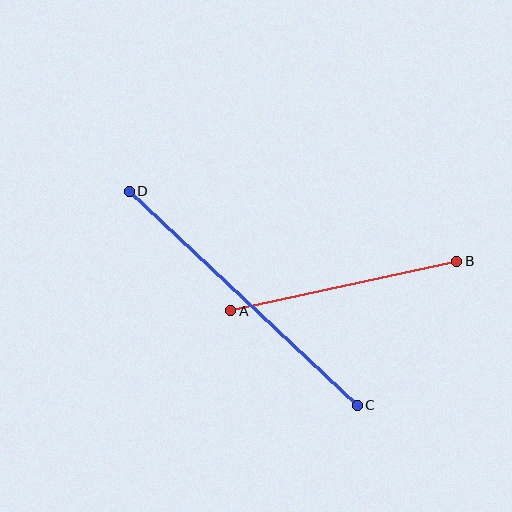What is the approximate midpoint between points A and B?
The midpoint is at approximately (344, 286) pixels.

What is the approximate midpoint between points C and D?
The midpoint is at approximately (243, 298) pixels.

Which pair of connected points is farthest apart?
Points C and D are farthest apart.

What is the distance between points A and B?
The distance is approximately 231 pixels.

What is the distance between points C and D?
The distance is approximately 313 pixels.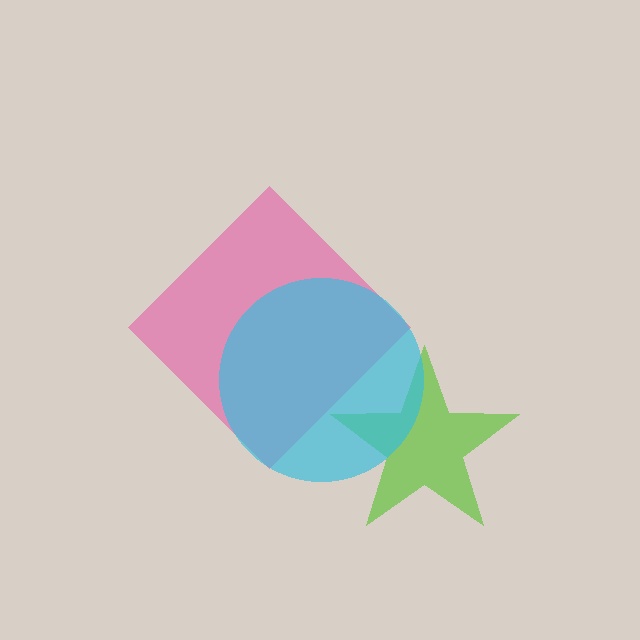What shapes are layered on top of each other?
The layered shapes are: a lime star, a pink diamond, a cyan circle.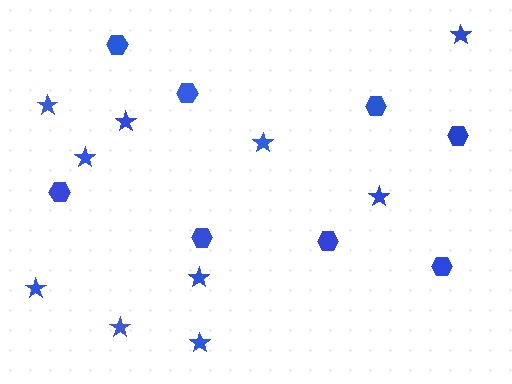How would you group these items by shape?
There are 2 groups: one group of stars (10) and one group of hexagons (8).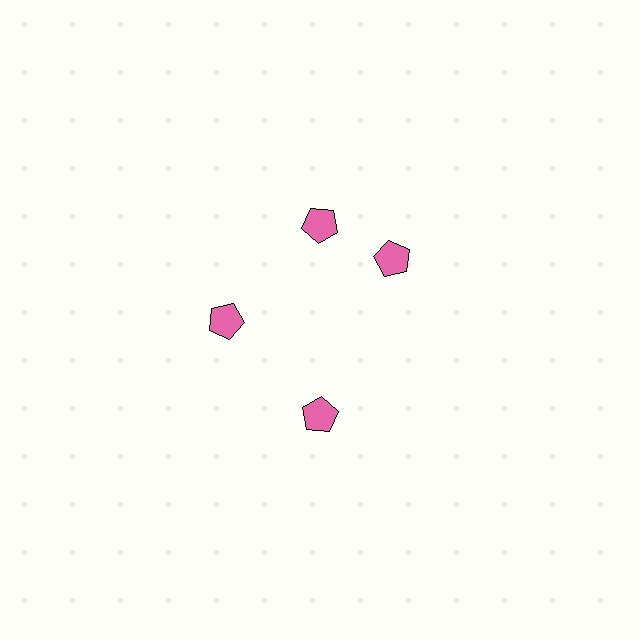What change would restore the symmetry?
The symmetry would be restored by rotating it back into even spacing with its neighbors so that all 4 pentagons sit at equal angles and equal distance from the center.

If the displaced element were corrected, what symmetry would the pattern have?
It would have 4-fold rotational symmetry — the pattern would map onto itself every 90 degrees.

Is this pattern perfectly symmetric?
No. The 4 pink pentagons are arranged in a ring, but one element near the 3 o'clock position is rotated out of alignment along the ring, breaking the 4-fold rotational symmetry.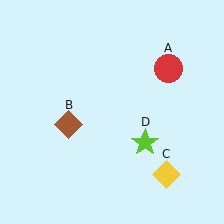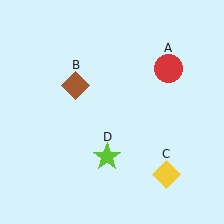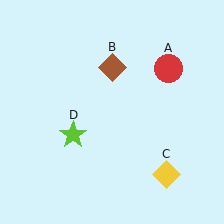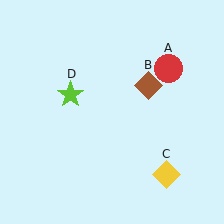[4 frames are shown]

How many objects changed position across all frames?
2 objects changed position: brown diamond (object B), lime star (object D).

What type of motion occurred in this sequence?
The brown diamond (object B), lime star (object D) rotated clockwise around the center of the scene.